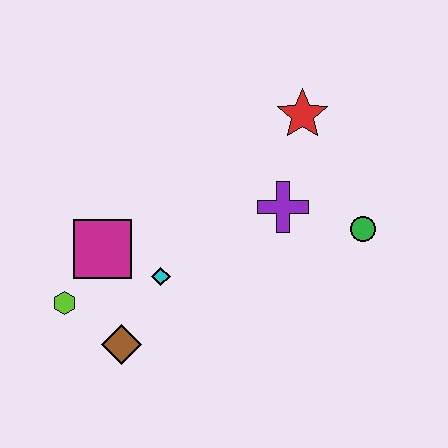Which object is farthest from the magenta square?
The green circle is farthest from the magenta square.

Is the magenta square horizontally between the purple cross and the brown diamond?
No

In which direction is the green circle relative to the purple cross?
The green circle is to the right of the purple cross.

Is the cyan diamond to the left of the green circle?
Yes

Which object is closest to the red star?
The purple cross is closest to the red star.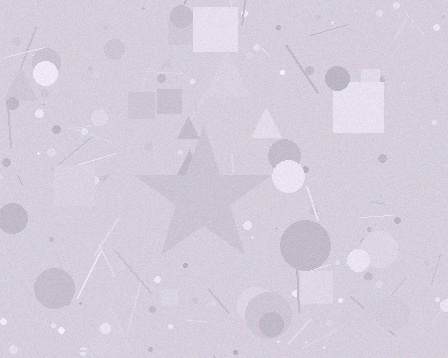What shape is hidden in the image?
A star is hidden in the image.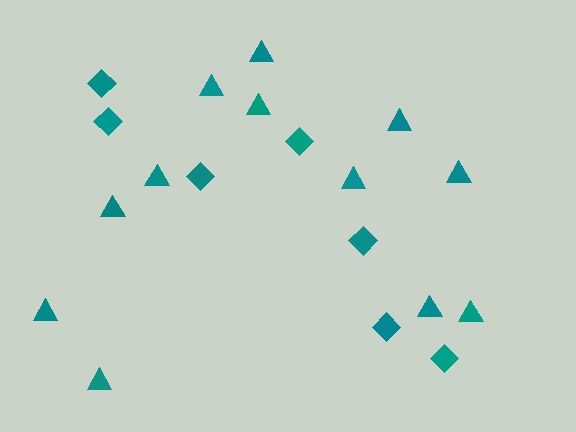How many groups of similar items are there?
There are 2 groups: one group of diamonds (7) and one group of triangles (12).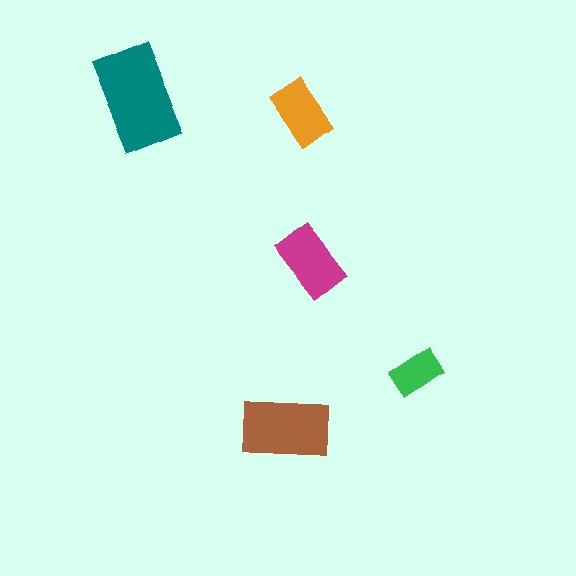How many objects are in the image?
There are 5 objects in the image.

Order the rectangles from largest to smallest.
the teal one, the brown one, the magenta one, the orange one, the green one.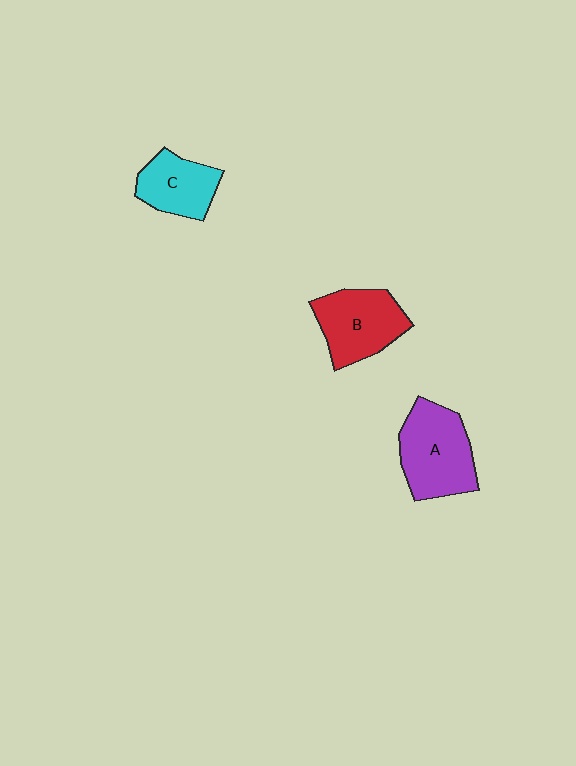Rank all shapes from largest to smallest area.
From largest to smallest: A (purple), B (red), C (cyan).